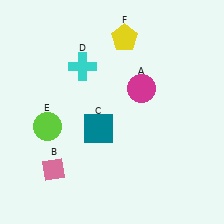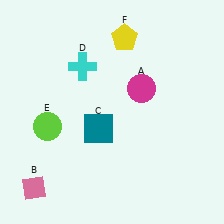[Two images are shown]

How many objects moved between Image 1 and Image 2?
1 object moved between the two images.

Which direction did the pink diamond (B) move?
The pink diamond (B) moved left.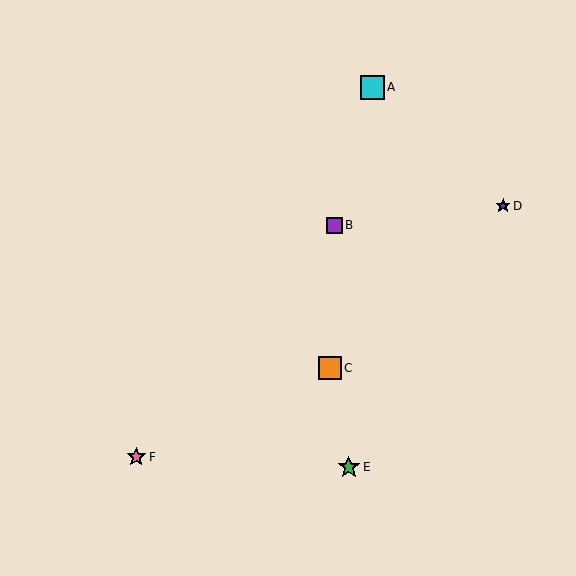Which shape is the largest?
The cyan square (labeled A) is the largest.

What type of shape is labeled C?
Shape C is an orange square.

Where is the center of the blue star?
The center of the blue star is at (503, 206).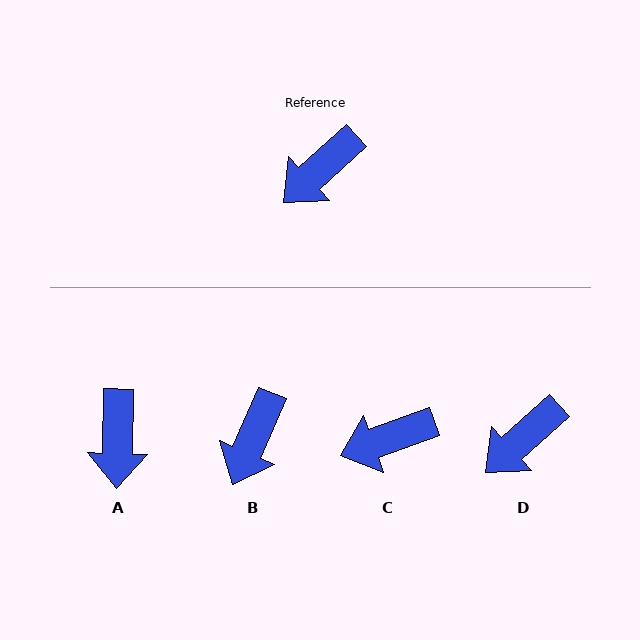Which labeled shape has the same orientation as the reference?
D.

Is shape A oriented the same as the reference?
No, it is off by about 46 degrees.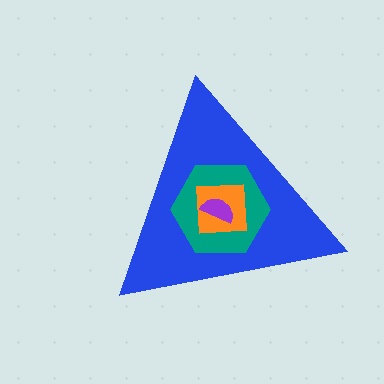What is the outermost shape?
The blue triangle.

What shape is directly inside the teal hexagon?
The orange square.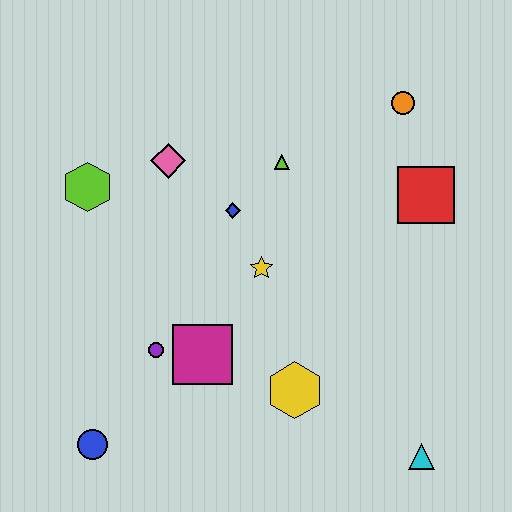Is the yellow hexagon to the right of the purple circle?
Yes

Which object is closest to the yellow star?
The blue diamond is closest to the yellow star.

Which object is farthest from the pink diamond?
The cyan triangle is farthest from the pink diamond.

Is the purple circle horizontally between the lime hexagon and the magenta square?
Yes